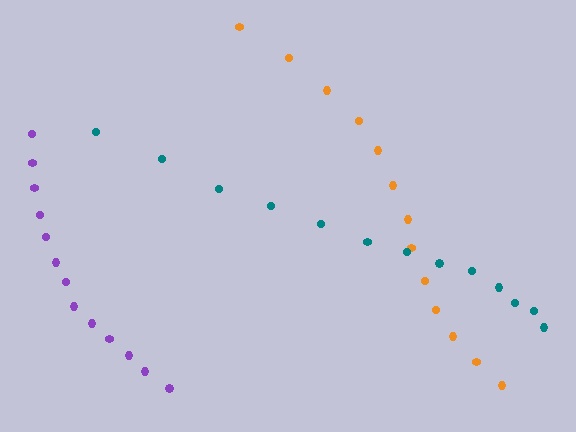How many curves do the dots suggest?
There are 3 distinct paths.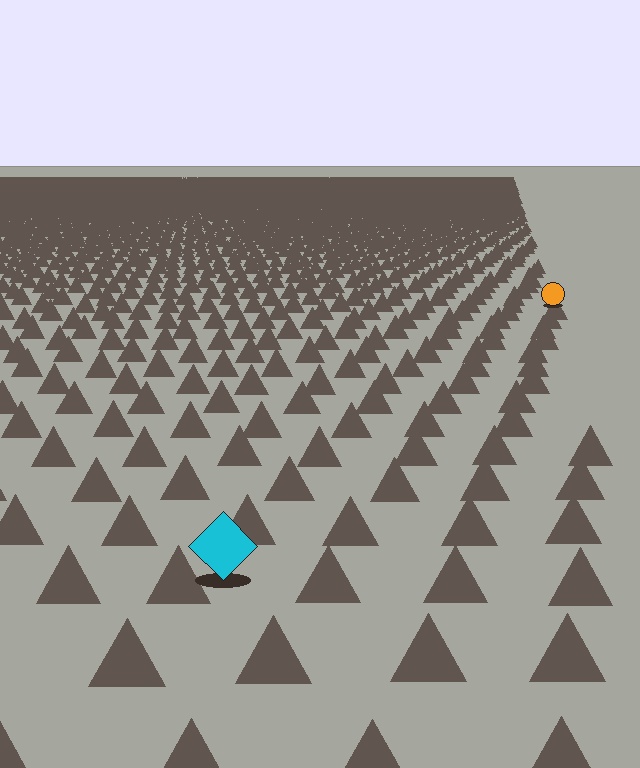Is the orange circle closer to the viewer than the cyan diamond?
No. The cyan diamond is closer — you can tell from the texture gradient: the ground texture is coarser near it.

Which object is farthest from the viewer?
The orange circle is farthest from the viewer. It appears smaller and the ground texture around it is denser.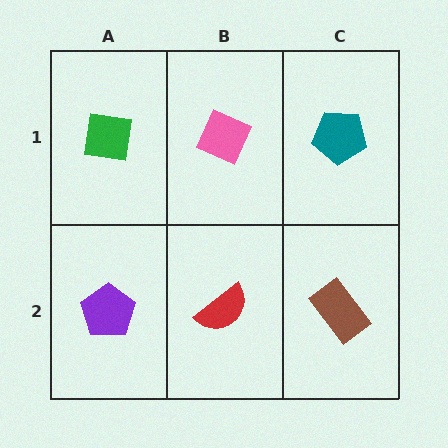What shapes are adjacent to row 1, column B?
A red semicircle (row 2, column B), a green square (row 1, column A), a teal pentagon (row 1, column C).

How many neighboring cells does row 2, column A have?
2.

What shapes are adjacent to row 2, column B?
A pink diamond (row 1, column B), a purple pentagon (row 2, column A), a brown rectangle (row 2, column C).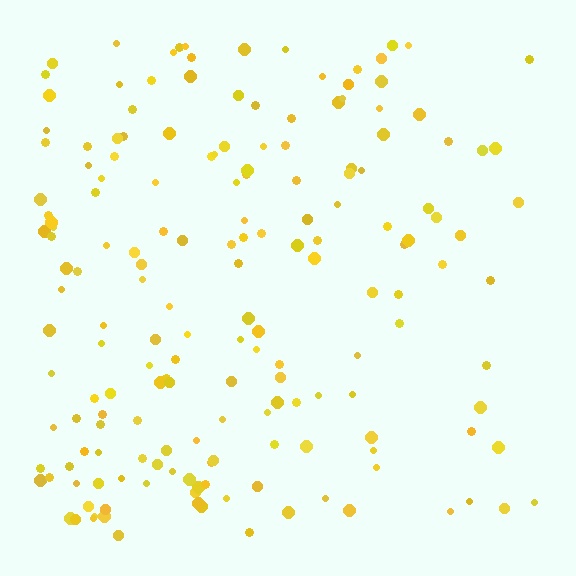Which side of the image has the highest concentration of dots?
The left.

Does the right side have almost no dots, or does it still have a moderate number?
Still a moderate number, just noticeably fewer than the left.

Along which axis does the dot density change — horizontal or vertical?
Horizontal.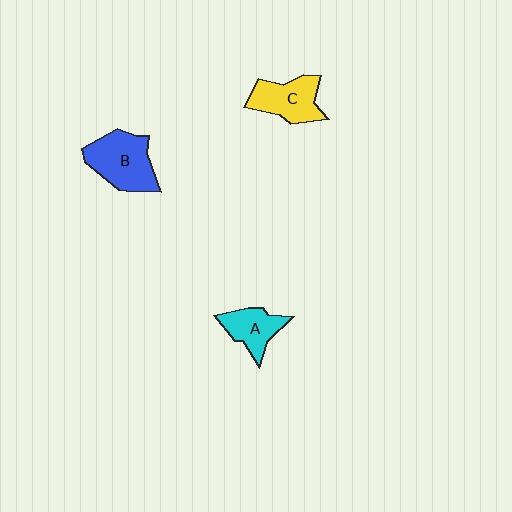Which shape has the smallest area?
Shape A (cyan).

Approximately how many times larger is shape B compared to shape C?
Approximately 1.2 times.